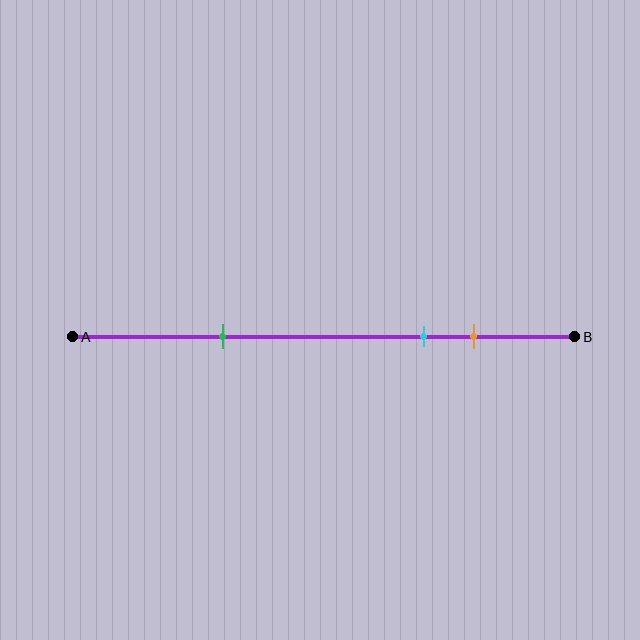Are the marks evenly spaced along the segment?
No, the marks are not evenly spaced.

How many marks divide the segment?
There are 3 marks dividing the segment.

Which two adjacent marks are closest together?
The cyan and orange marks are the closest adjacent pair.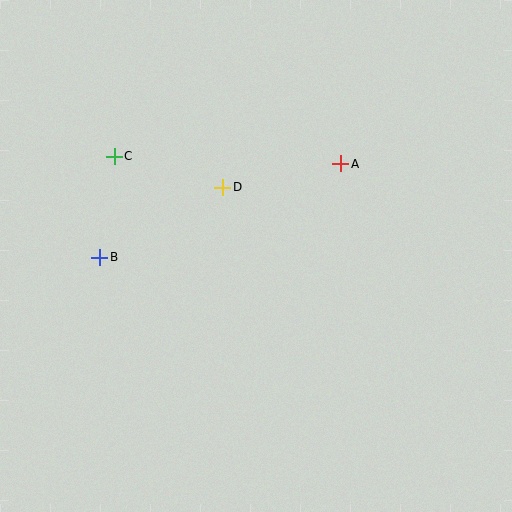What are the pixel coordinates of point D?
Point D is at (223, 187).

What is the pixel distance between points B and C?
The distance between B and C is 102 pixels.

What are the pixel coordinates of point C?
Point C is at (114, 156).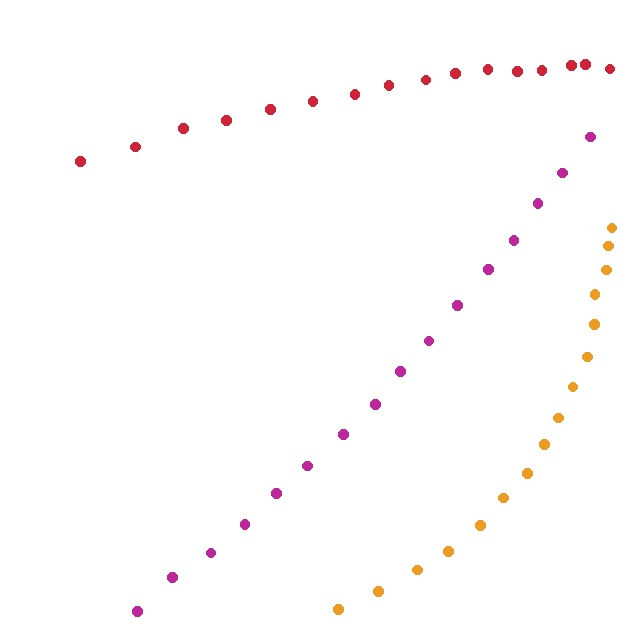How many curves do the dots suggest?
There are 3 distinct paths.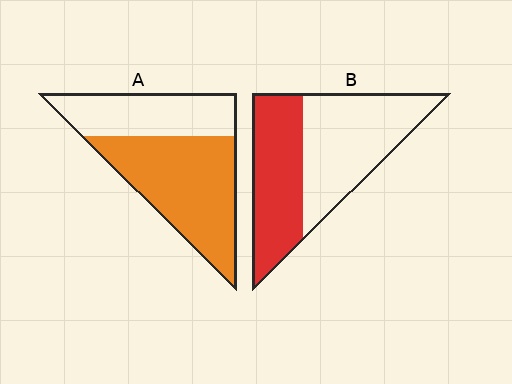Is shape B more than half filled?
No.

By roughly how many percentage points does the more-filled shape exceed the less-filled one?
By roughly 15 percentage points (A over B).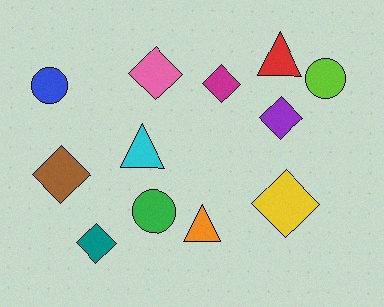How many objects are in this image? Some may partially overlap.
There are 12 objects.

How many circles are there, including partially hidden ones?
There are 3 circles.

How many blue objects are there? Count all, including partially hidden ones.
There is 1 blue object.